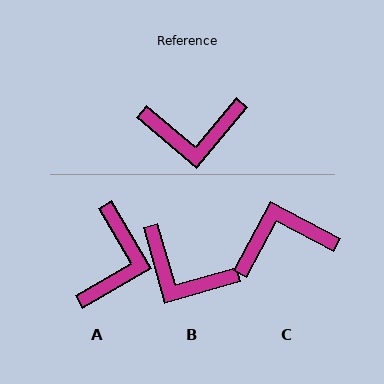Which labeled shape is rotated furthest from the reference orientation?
C, about 168 degrees away.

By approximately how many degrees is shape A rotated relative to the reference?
Approximately 70 degrees counter-clockwise.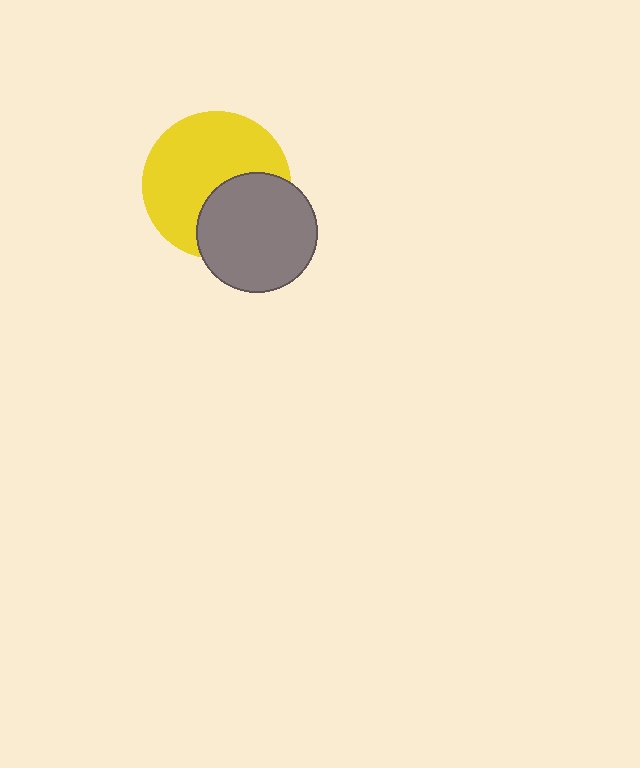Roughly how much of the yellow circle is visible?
About half of it is visible (roughly 65%).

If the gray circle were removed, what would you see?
You would see the complete yellow circle.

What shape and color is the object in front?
The object in front is a gray circle.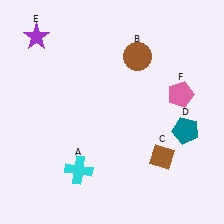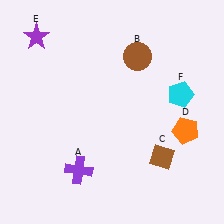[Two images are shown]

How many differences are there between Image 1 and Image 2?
There are 3 differences between the two images.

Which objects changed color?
A changed from cyan to purple. D changed from teal to orange. F changed from pink to cyan.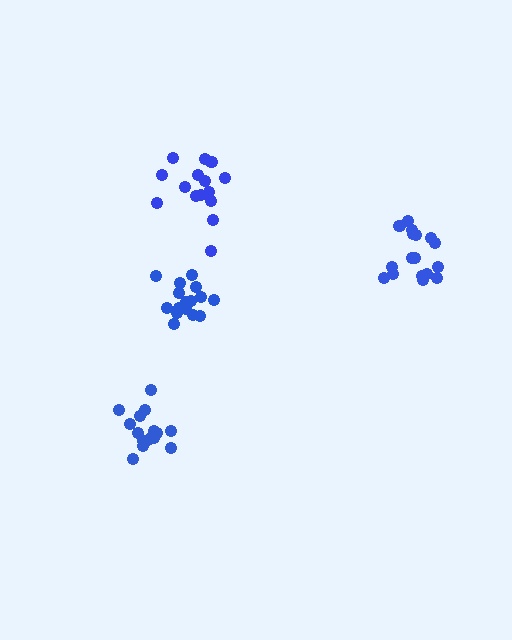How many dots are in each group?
Group 1: 18 dots, Group 2: 15 dots, Group 3: 16 dots, Group 4: 16 dots (65 total).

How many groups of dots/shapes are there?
There are 4 groups.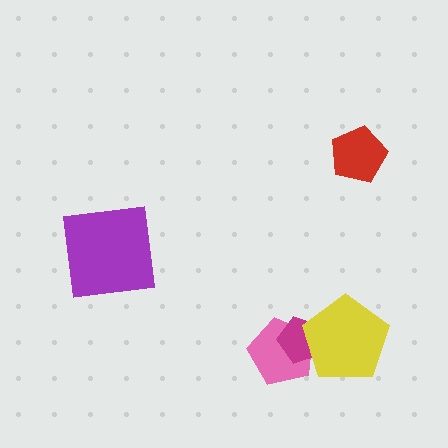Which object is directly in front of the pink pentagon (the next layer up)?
The magenta pentagon is directly in front of the pink pentagon.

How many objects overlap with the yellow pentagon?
2 objects overlap with the yellow pentagon.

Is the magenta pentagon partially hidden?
Yes, it is partially covered by another shape.